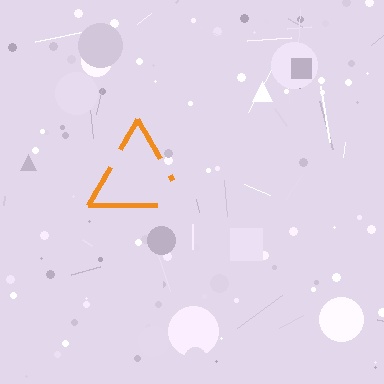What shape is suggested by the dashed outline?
The dashed outline suggests a triangle.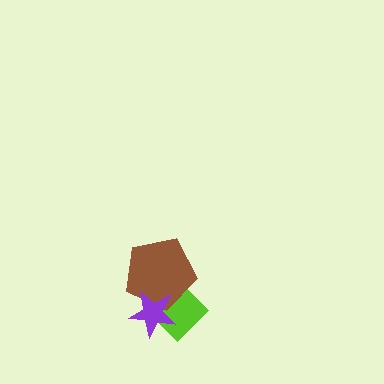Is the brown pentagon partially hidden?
Yes, it is partially covered by another shape.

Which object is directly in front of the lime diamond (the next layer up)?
The brown pentagon is directly in front of the lime diamond.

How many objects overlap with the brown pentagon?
2 objects overlap with the brown pentagon.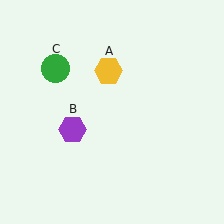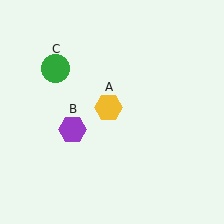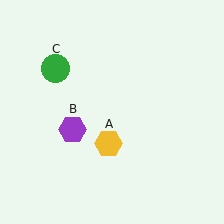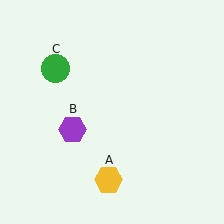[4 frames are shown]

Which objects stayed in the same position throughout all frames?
Purple hexagon (object B) and green circle (object C) remained stationary.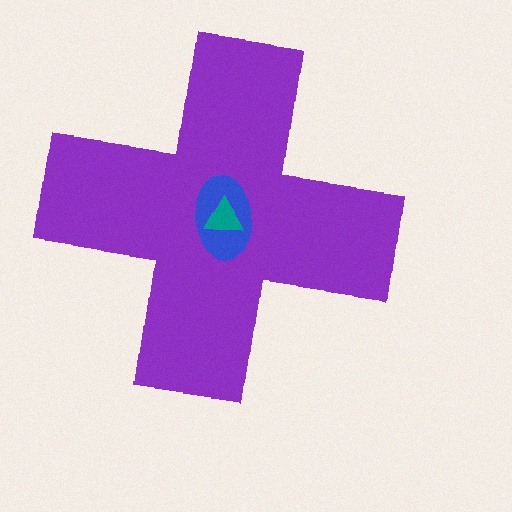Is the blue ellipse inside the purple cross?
Yes.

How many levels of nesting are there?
3.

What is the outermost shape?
The purple cross.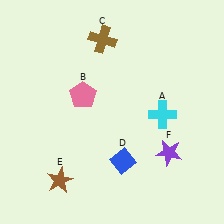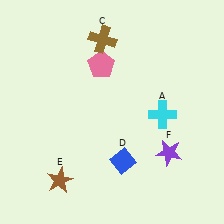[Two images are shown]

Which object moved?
The pink pentagon (B) moved up.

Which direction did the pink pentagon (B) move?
The pink pentagon (B) moved up.